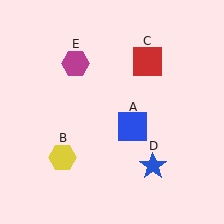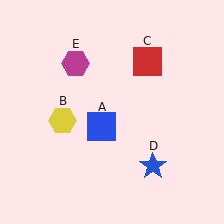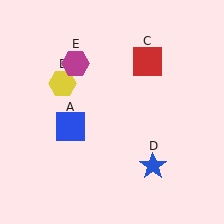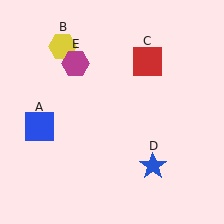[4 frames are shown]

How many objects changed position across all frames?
2 objects changed position: blue square (object A), yellow hexagon (object B).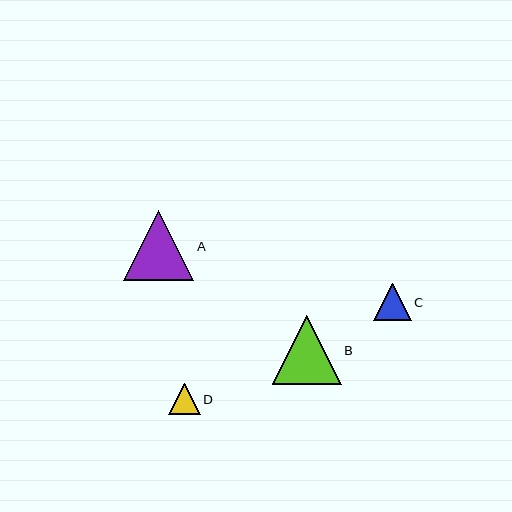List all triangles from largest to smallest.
From largest to smallest: A, B, C, D.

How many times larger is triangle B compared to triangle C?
Triangle B is approximately 1.8 times the size of triangle C.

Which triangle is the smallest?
Triangle D is the smallest with a size of approximately 31 pixels.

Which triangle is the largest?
Triangle A is the largest with a size of approximately 71 pixels.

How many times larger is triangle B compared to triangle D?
Triangle B is approximately 2.2 times the size of triangle D.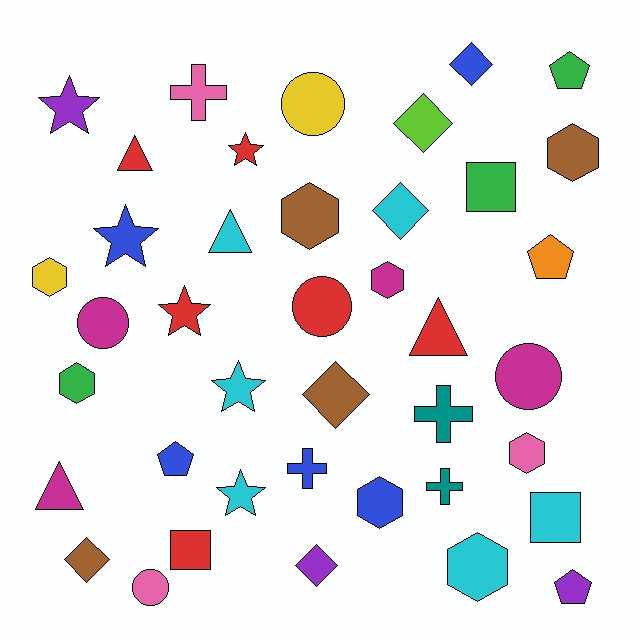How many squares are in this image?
There are 3 squares.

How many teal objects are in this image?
There are 2 teal objects.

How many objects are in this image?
There are 40 objects.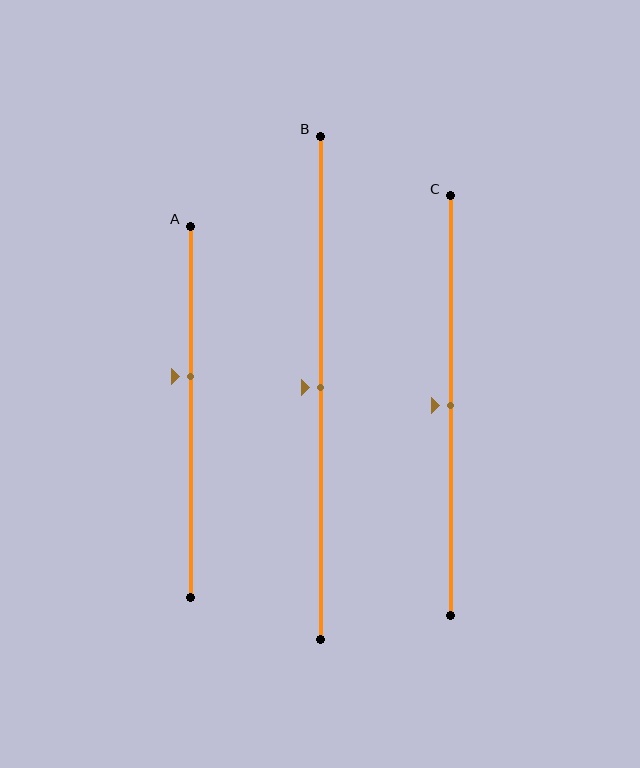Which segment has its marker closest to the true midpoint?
Segment B has its marker closest to the true midpoint.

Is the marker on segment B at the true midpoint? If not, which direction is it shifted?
Yes, the marker on segment B is at the true midpoint.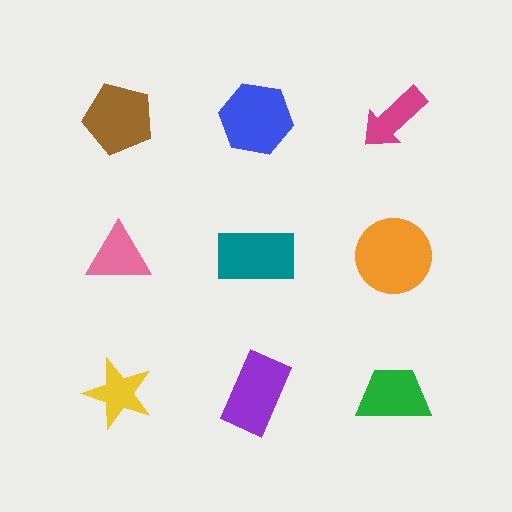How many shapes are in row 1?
3 shapes.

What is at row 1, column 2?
A blue hexagon.